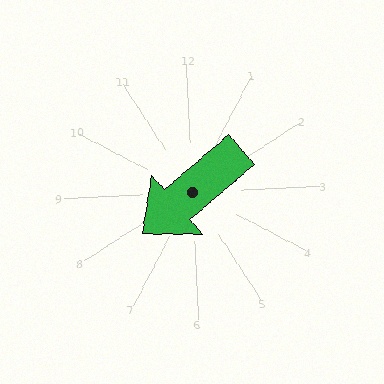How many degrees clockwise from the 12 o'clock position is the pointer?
Approximately 232 degrees.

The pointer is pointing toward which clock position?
Roughly 8 o'clock.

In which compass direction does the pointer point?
Southwest.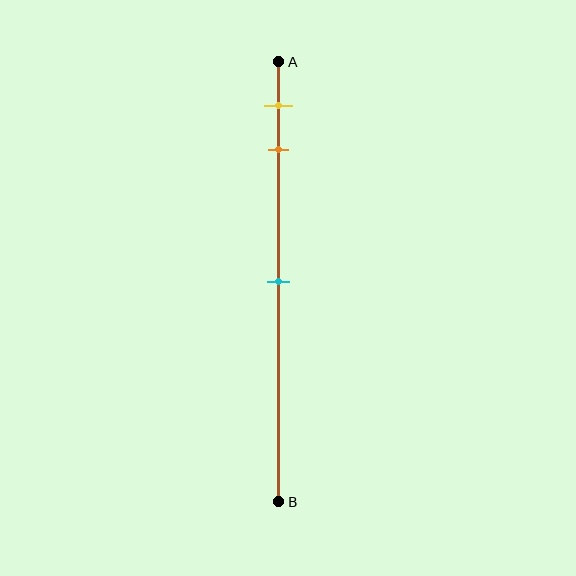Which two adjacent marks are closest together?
The yellow and orange marks are the closest adjacent pair.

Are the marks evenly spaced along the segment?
No, the marks are not evenly spaced.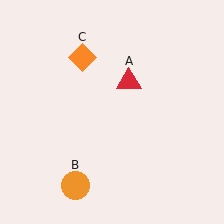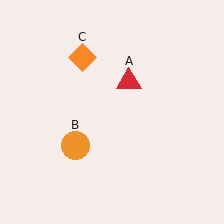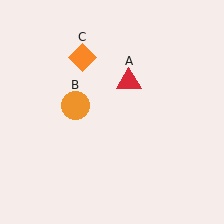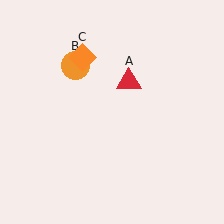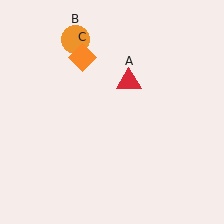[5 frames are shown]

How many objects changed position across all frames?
1 object changed position: orange circle (object B).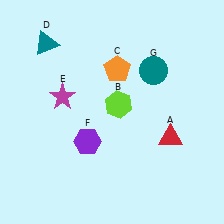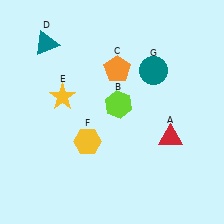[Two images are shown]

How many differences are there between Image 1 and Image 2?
There are 2 differences between the two images.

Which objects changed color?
E changed from magenta to yellow. F changed from purple to yellow.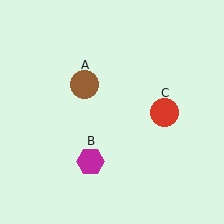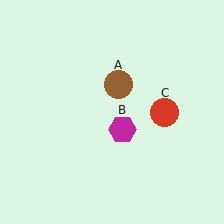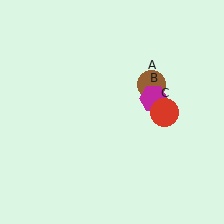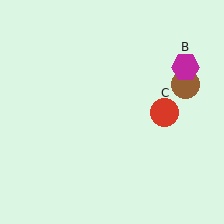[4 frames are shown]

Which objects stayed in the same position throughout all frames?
Red circle (object C) remained stationary.